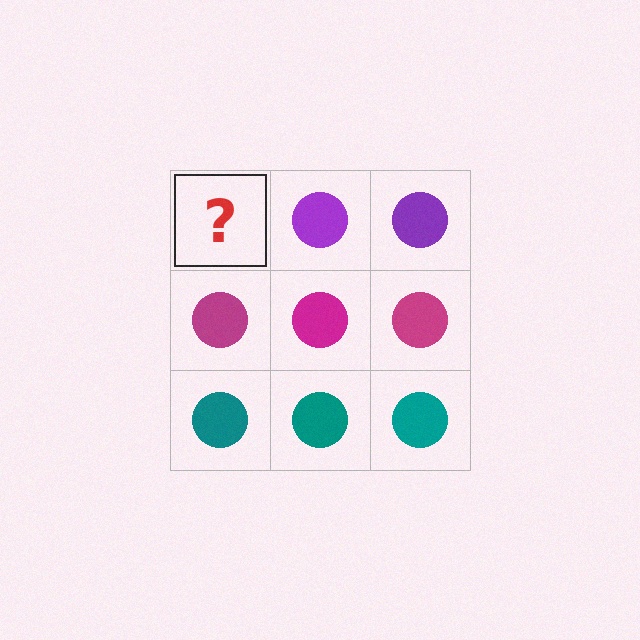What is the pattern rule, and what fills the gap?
The rule is that each row has a consistent color. The gap should be filled with a purple circle.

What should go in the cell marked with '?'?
The missing cell should contain a purple circle.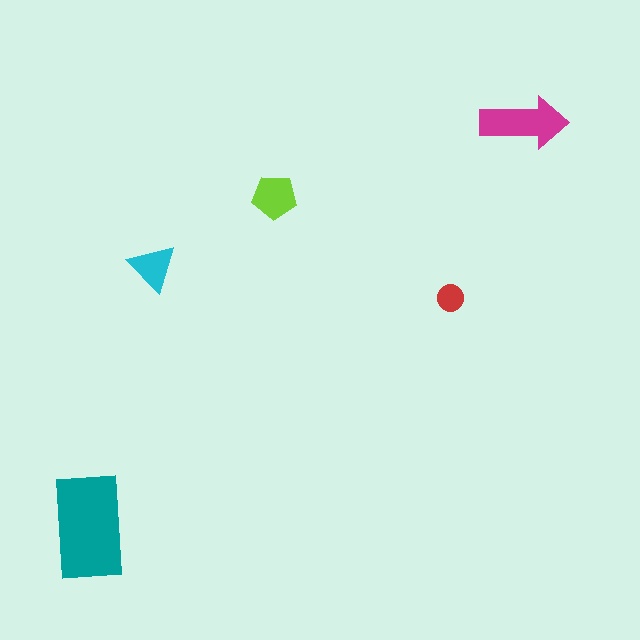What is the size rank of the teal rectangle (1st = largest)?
1st.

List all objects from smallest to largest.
The red circle, the cyan triangle, the lime pentagon, the magenta arrow, the teal rectangle.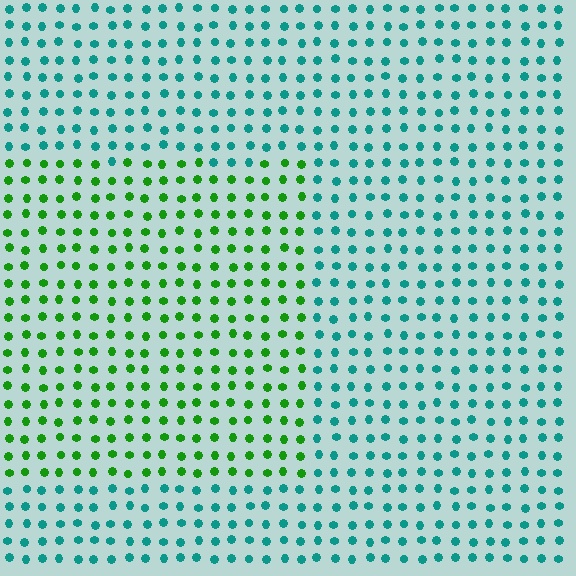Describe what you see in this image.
The image is filled with small teal elements in a uniform arrangement. A rectangle-shaped region is visible where the elements are tinted to a slightly different hue, forming a subtle color boundary.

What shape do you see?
I see a rectangle.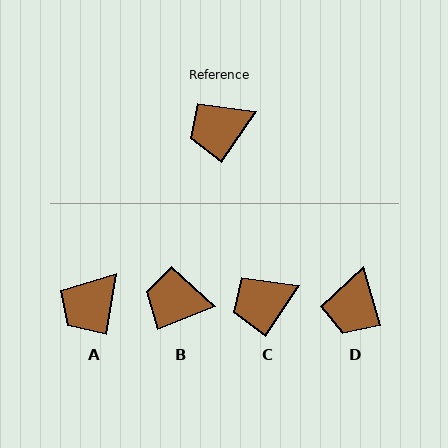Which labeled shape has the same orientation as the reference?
C.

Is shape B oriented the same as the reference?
No, it is off by about 35 degrees.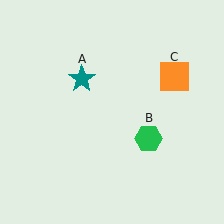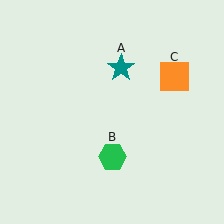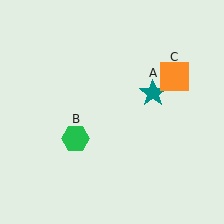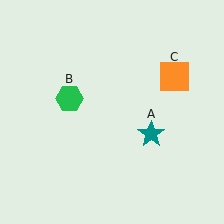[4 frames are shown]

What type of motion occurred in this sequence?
The teal star (object A), green hexagon (object B) rotated clockwise around the center of the scene.